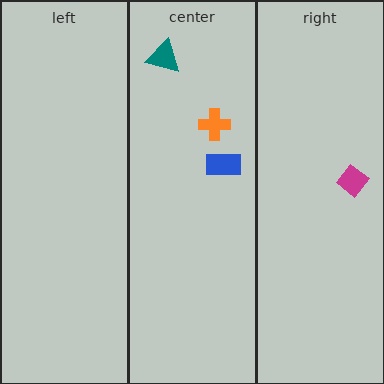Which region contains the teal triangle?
The center region.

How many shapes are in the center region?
3.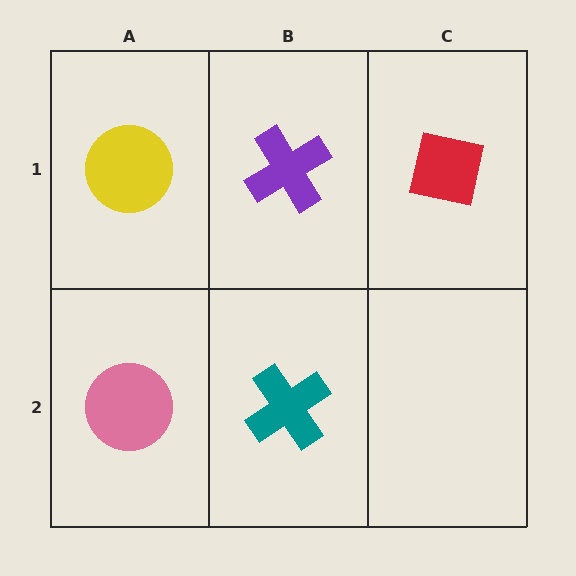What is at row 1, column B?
A purple cross.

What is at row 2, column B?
A teal cross.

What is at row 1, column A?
A yellow circle.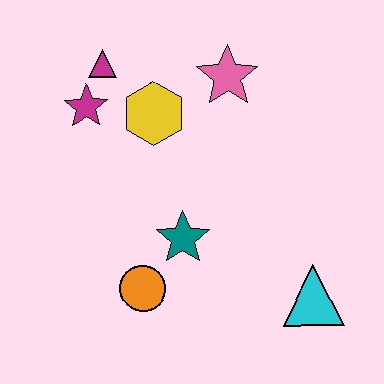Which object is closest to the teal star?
The orange circle is closest to the teal star.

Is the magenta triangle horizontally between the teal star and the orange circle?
No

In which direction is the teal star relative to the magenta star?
The teal star is below the magenta star.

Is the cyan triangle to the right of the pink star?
Yes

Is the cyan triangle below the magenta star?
Yes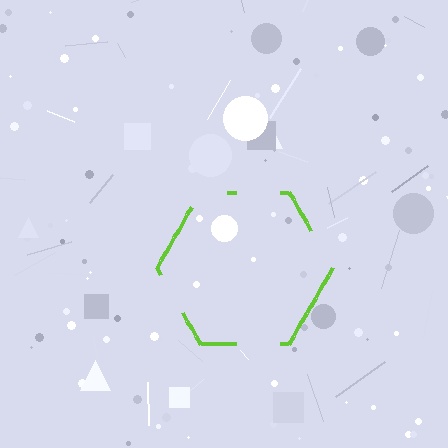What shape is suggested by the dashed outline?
The dashed outline suggests a hexagon.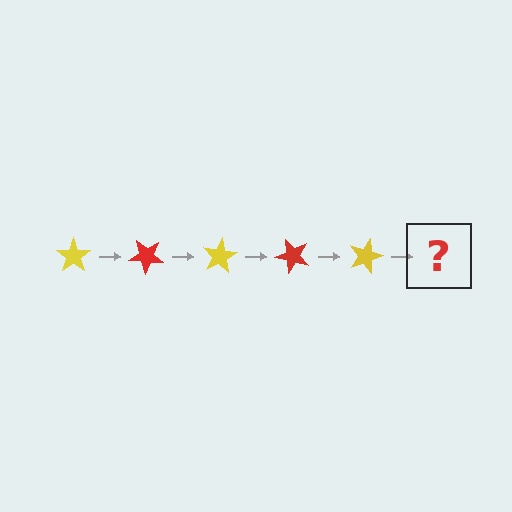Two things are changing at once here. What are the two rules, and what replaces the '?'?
The two rules are that it rotates 40 degrees each step and the color cycles through yellow and red. The '?' should be a red star, rotated 200 degrees from the start.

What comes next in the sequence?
The next element should be a red star, rotated 200 degrees from the start.